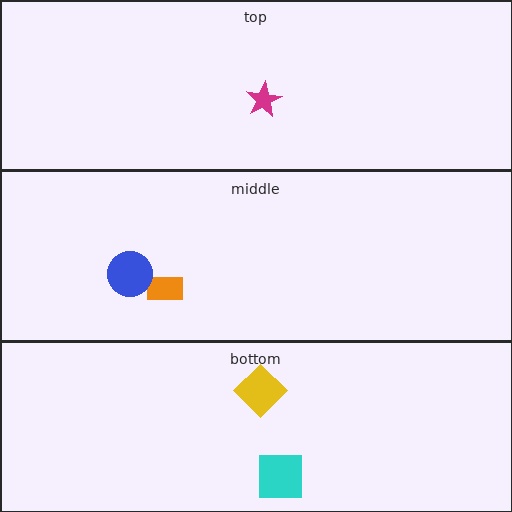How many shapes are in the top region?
1.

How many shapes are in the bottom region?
2.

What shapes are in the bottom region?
The yellow diamond, the cyan square.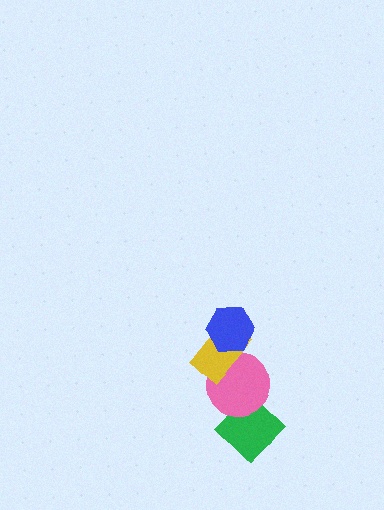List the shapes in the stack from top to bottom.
From top to bottom: the blue hexagon, the yellow rectangle, the pink circle, the green diamond.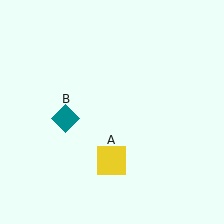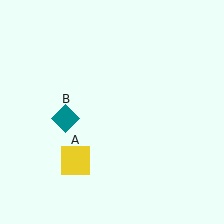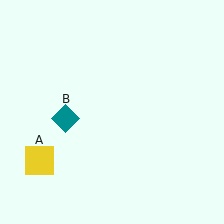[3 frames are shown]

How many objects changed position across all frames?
1 object changed position: yellow square (object A).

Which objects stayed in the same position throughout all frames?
Teal diamond (object B) remained stationary.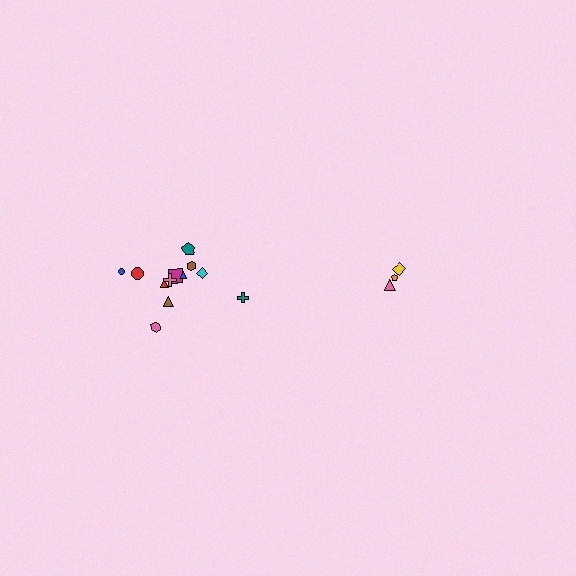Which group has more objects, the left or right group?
The left group.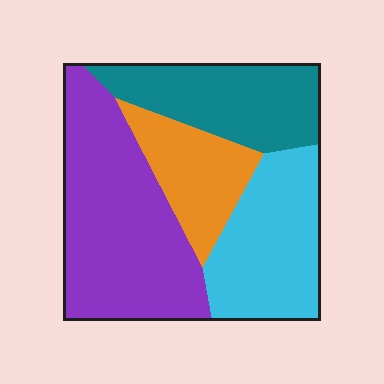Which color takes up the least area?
Orange, at roughly 15%.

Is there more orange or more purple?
Purple.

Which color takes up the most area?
Purple, at roughly 40%.